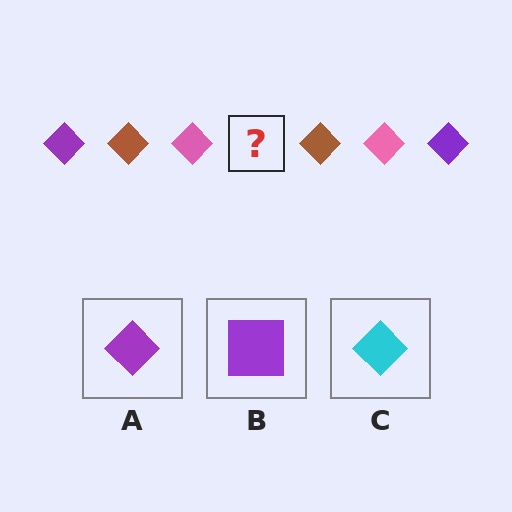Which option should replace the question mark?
Option A.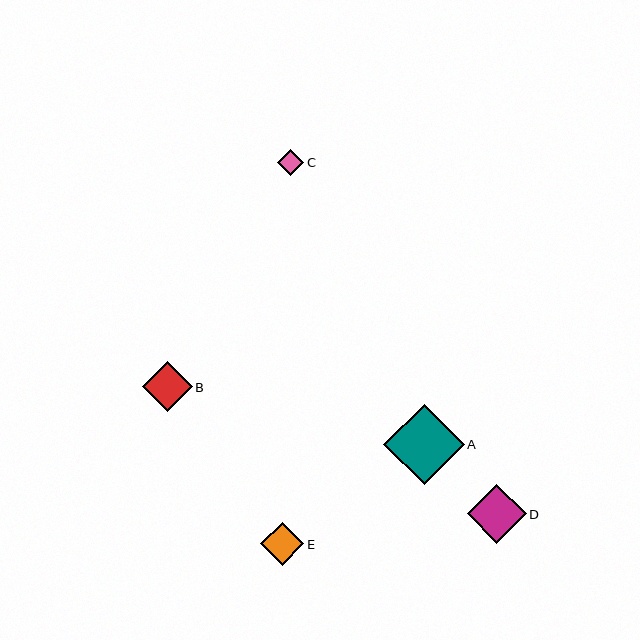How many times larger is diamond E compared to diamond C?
Diamond E is approximately 1.6 times the size of diamond C.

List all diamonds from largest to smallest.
From largest to smallest: A, D, B, E, C.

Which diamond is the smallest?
Diamond C is the smallest with a size of approximately 26 pixels.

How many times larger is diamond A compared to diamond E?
Diamond A is approximately 1.9 times the size of diamond E.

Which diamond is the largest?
Diamond A is the largest with a size of approximately 80 pixels.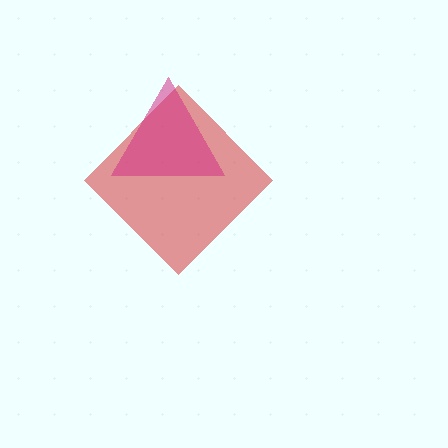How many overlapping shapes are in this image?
There are 2 overlapping shapes in the image.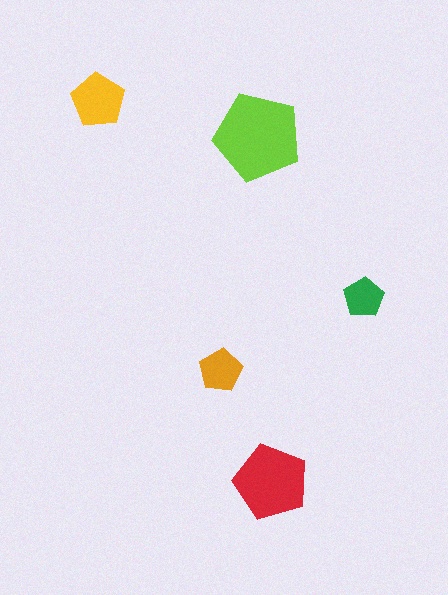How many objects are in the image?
There are 5 objects in the image.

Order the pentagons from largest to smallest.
the lime one, the red one, the yellow one, the orange one, the green one.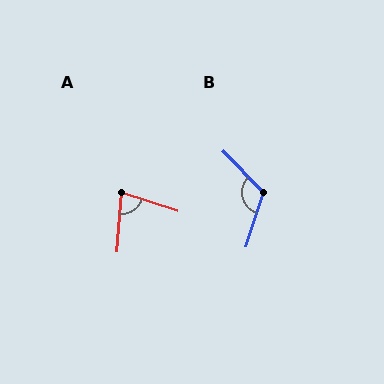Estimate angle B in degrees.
Approximately 118 degrees.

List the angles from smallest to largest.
A (76°), B (118°).